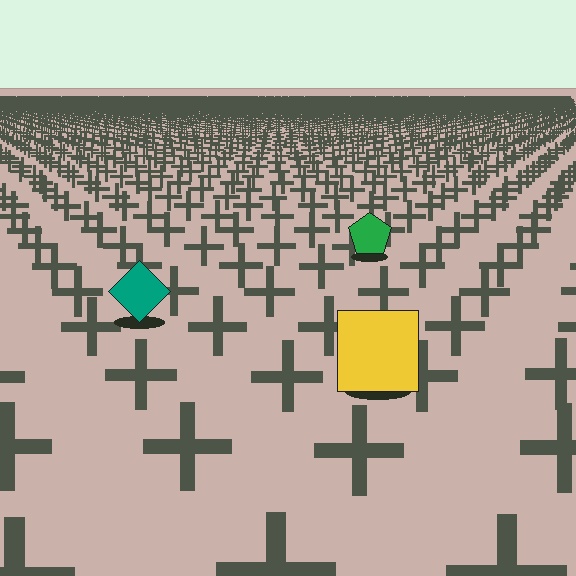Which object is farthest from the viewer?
The green pentagon is farthest from the viewer. It appears smaller and the ground texture around it is denser.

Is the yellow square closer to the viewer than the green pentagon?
Yes. The yellow square is closer — you can tell from the texture gradient: the ground texture is coarser near it.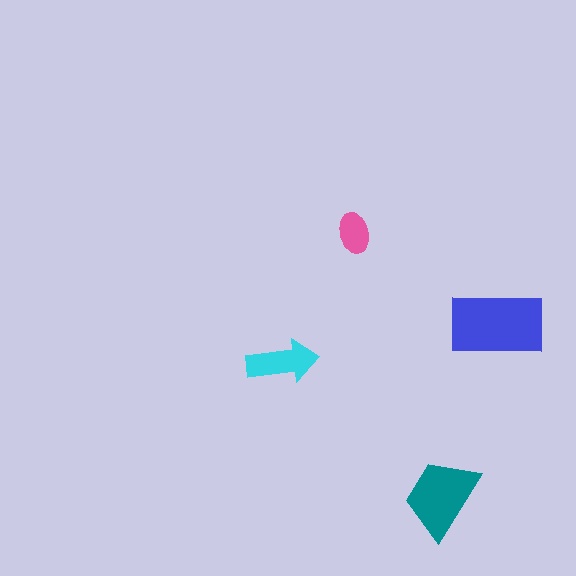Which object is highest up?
The pink ellipse is topmost.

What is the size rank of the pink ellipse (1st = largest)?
4th.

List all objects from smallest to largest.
The pink ellipse, the cyan arrow, the teal trapezoid, the blue rectangle.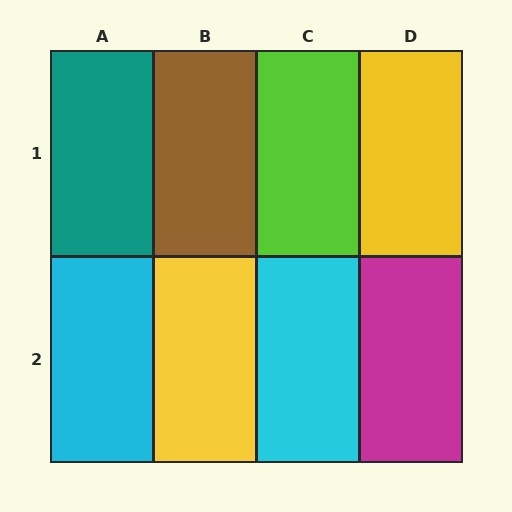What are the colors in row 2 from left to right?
Cyan, yellow, cyan, magenta.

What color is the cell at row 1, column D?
Yellow.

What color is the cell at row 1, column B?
Brown.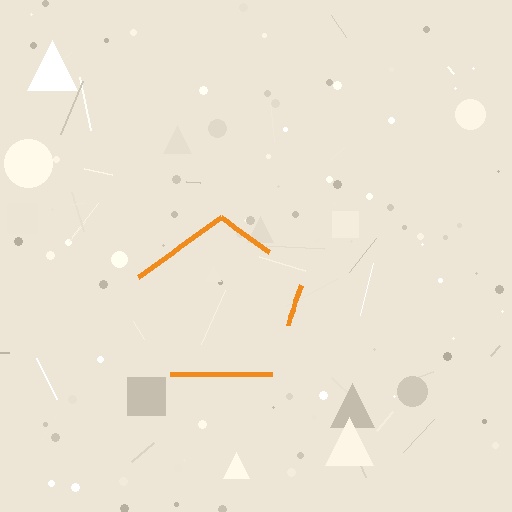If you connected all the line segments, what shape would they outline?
They would outline a pentagon.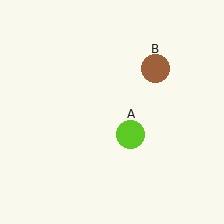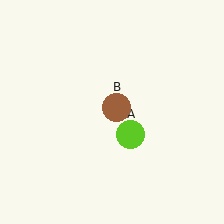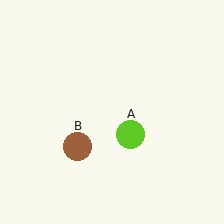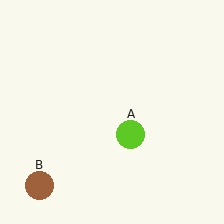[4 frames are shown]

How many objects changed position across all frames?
1 object changed position: brown circle (object B).